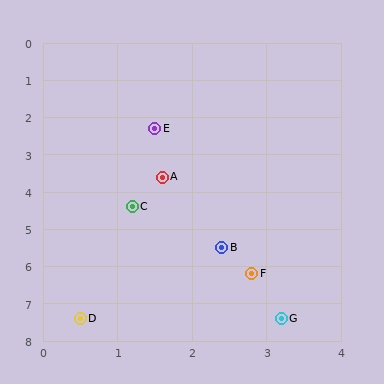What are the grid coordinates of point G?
Point G is at approximately (3.2, 7.4).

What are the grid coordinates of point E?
Point E is at approximately (1.5, 2.3).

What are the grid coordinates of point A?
Point A is at approximately (1.6, 3.6).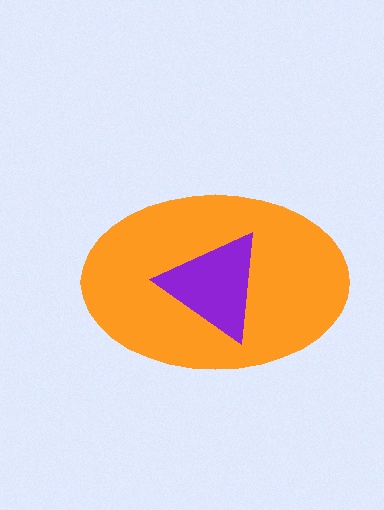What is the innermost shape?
The purple triangle.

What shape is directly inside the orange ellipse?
The purple triangle.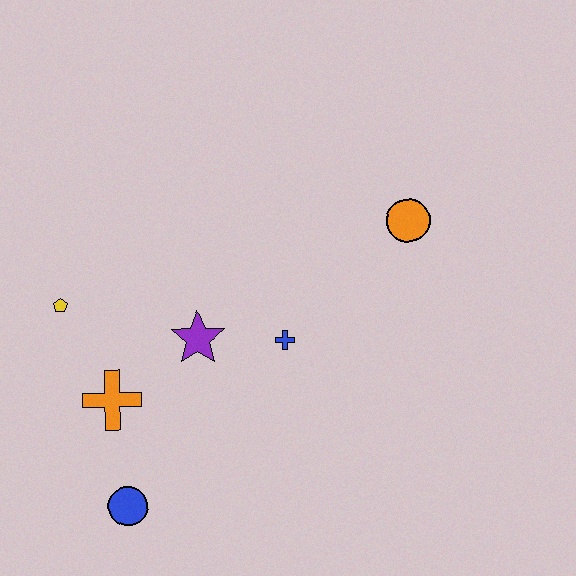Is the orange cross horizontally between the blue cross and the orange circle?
No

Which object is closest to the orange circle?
The blue cross is closest to the orange circle.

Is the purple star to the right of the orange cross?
Yes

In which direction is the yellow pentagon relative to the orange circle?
The yellow pentagon is to the left of the orange circle.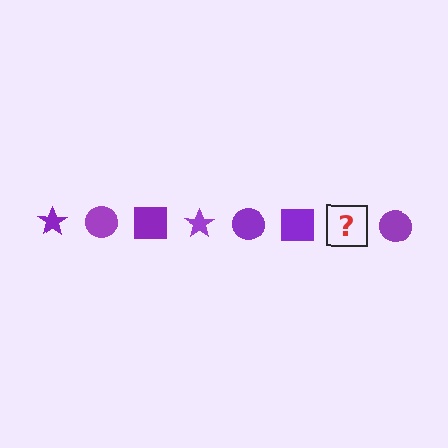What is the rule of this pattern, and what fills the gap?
The rule is that the pattern cycles through star, circle, square shapes in purple. The gap should be filled with a purple star.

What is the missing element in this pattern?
The missing element is a purple star.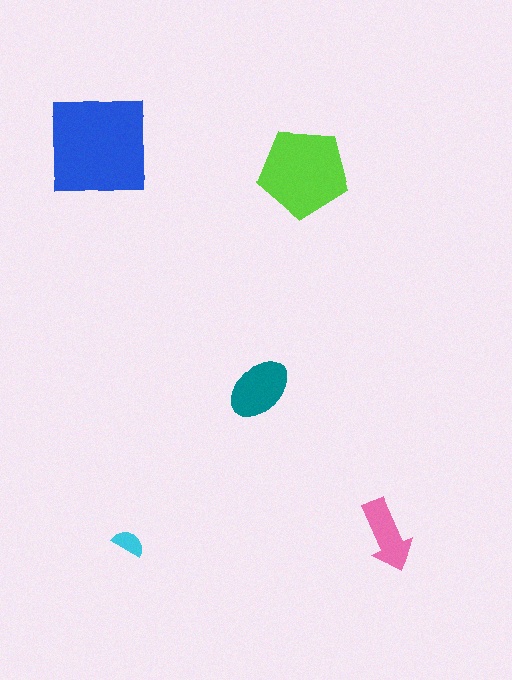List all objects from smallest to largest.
The cyan semicircle, the pink arrow, the teal ellipse, the lime pentagon, the blue square.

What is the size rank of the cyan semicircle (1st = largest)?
5th.